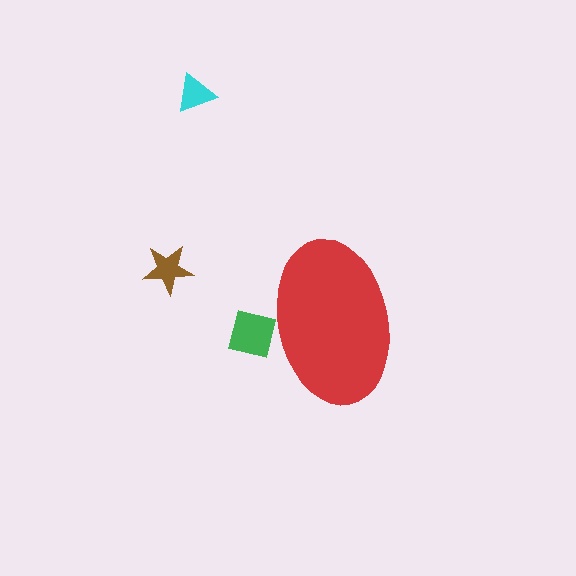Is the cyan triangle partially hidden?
No, the cyan triangle is fully visible.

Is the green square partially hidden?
Yes, the green square is partially hidden behind the red ellipse.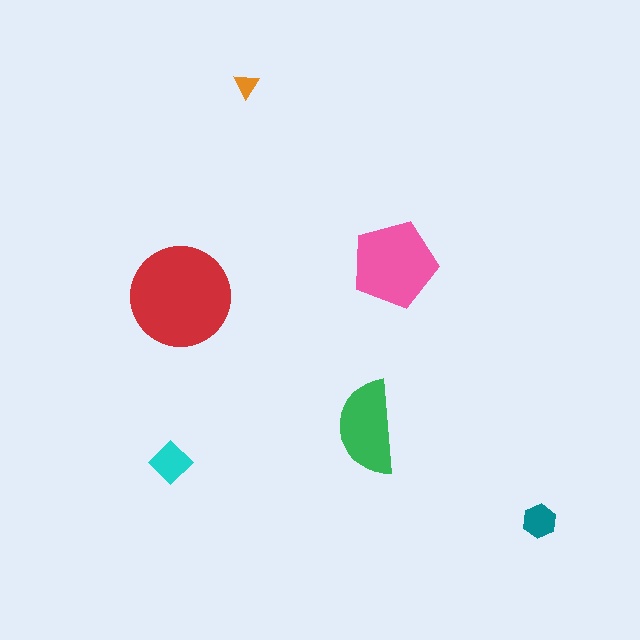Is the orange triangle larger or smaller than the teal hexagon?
Smaller.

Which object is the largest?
The red circle.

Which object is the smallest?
The orange triangle.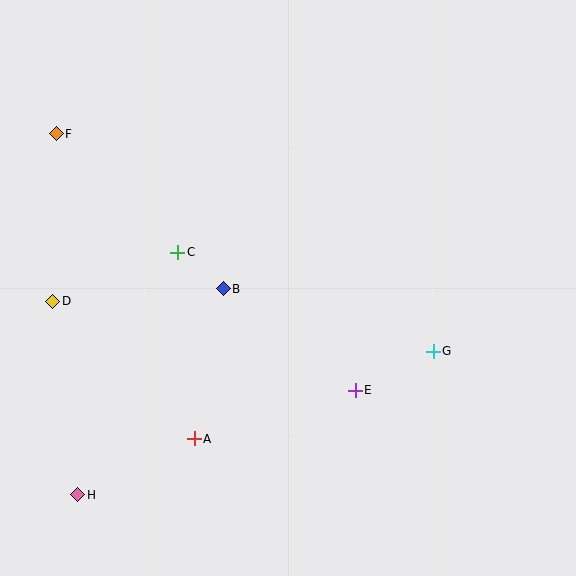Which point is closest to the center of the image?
Point B at (223, 289) is closest to the center.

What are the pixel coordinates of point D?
Point D is at (53, 301).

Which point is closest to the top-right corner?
Point G is closest to the top-right corner.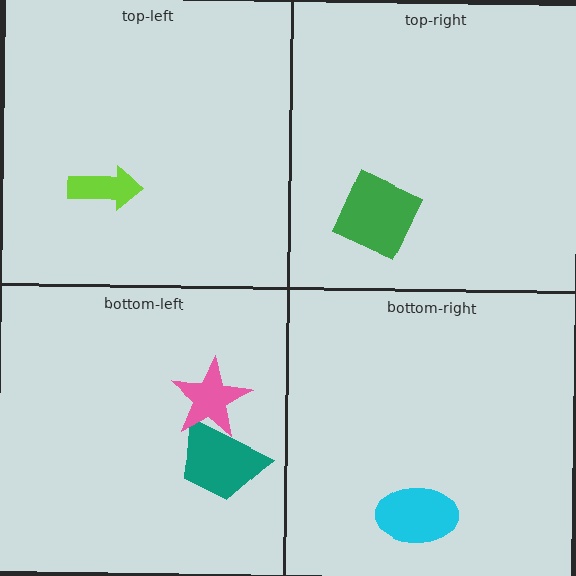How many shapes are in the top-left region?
1.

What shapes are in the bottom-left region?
The teal trapezoid, the pink star.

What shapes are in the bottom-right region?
The cyan ellipse.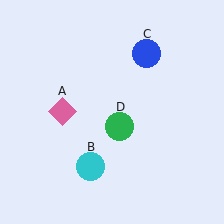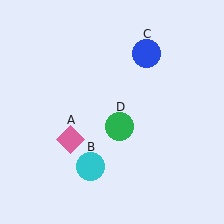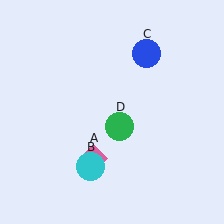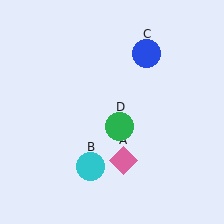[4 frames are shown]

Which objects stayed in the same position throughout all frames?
Cyan circle (object B) and blue circle (object C) and green circle (object D) remained stationary.